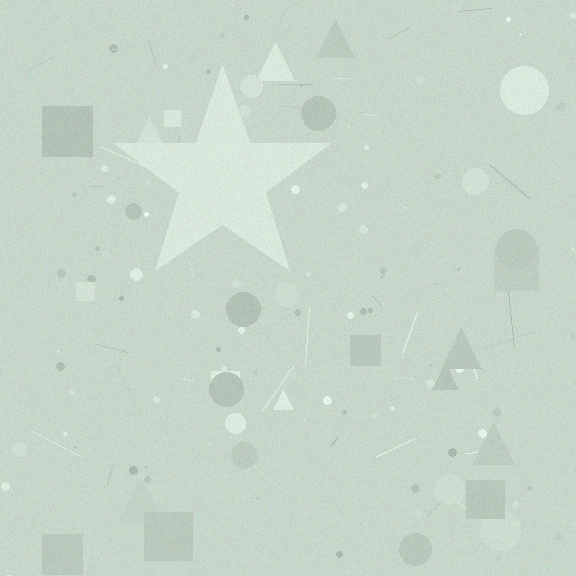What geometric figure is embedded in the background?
A star is embedded in the background.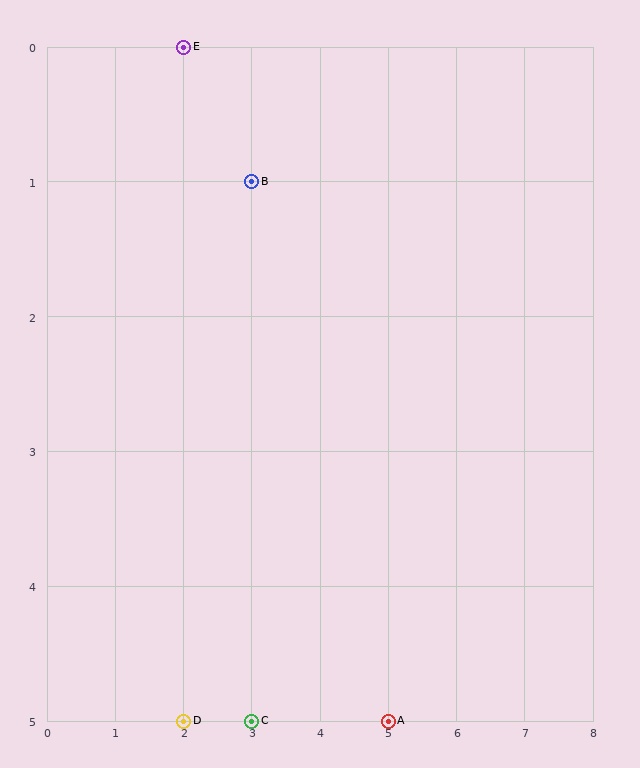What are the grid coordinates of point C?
Point C is at grid coordinates (3, 5).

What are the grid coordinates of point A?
Point A is at grid coordinates (5, 5).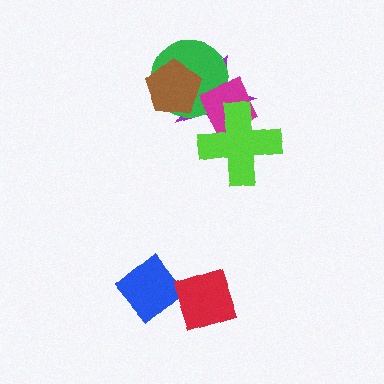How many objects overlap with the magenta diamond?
3 objects overlap with the magenta diamond.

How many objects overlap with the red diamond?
1 object overlaps with the red diamond.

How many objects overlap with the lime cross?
2 objects overlap with the lime cross.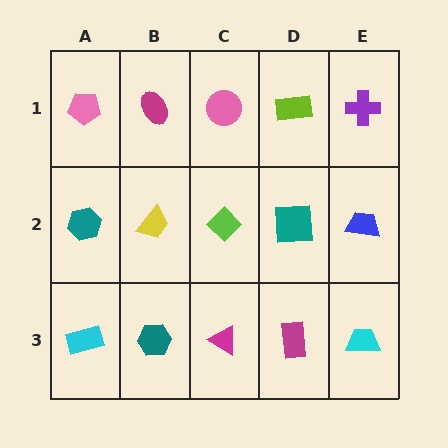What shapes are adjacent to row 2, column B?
A magenta ellipse (row 1, column B), a teal hexagon (row 3, column B), a teal hexagon (row 2, column A), a lime diamond (row 2, column C).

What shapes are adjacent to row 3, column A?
A teal hexagon (row 2, column A), a teal hexagon (row 3, column B).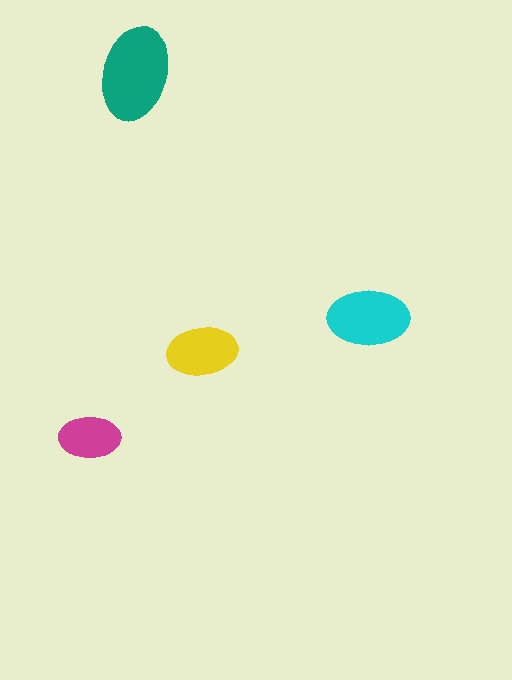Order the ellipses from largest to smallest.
the teal one, the cyan one, the yellow one, the magenta one.